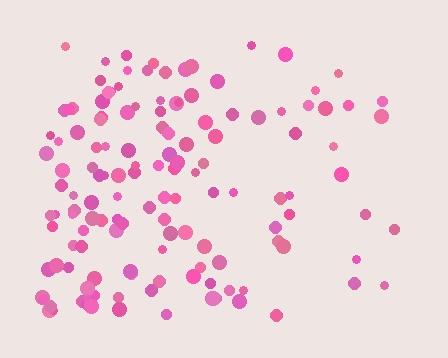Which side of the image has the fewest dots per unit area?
The right.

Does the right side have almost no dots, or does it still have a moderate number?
Still a moderate number, just noticeably fewer than the left.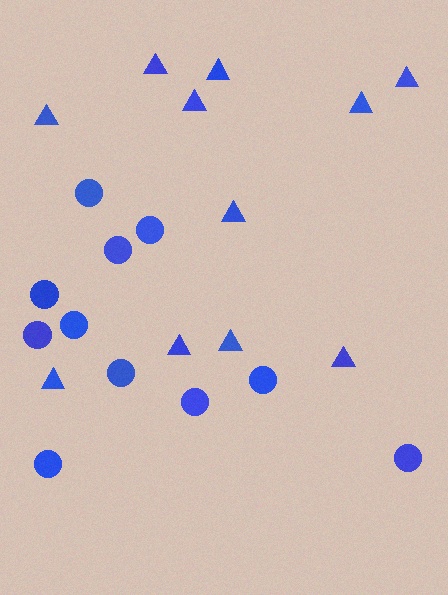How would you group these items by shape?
There are 2 groups: one group of circles (11) and one group of triangles (11).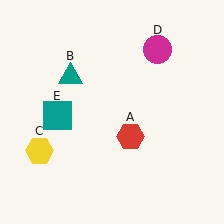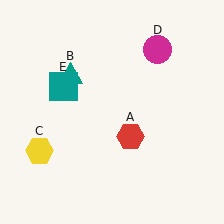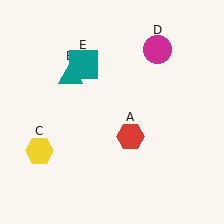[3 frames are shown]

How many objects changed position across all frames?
1 object changed position: teal square (object E).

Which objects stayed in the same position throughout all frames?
Red hexagon (object A) and teal triangle (object B) and yellow hexagon (object C) and magenta circle (object D) remained stationary.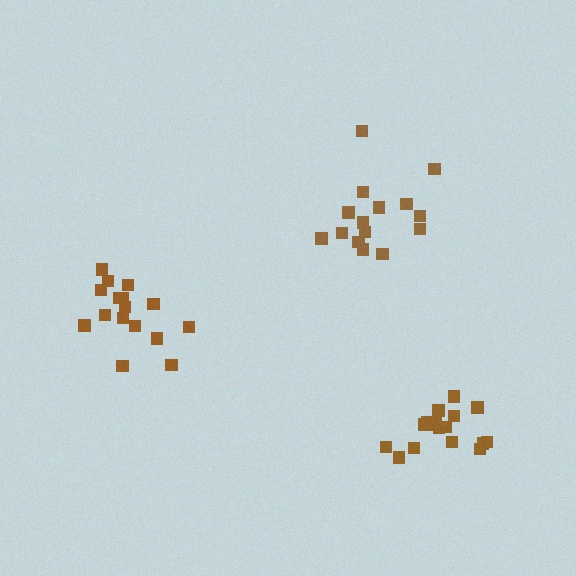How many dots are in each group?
Group 1: 16 dots, Group 2: 17 dots, Group 3: 15 dots (48 total).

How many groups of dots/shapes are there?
There are 3 groups.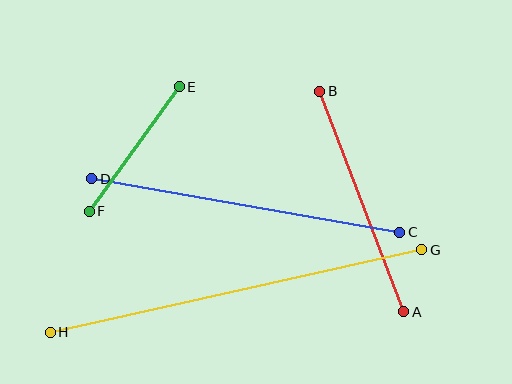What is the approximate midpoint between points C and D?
The midpoint is at approximately (246, 205) pixels.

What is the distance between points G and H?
The distance is approximately 380 pixels.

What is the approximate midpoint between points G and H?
The midpoint is at approximately (236, 291) pixels.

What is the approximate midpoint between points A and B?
The midpoint is at approximately (362, 201) pixels.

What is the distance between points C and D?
The distance is approximately 313 pixels.